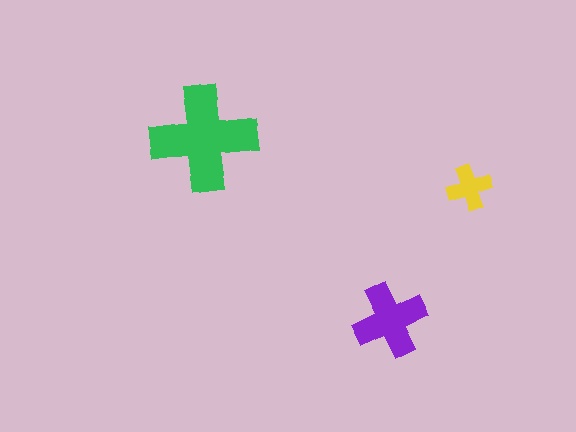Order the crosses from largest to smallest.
the green one, the purple one, the yellow one.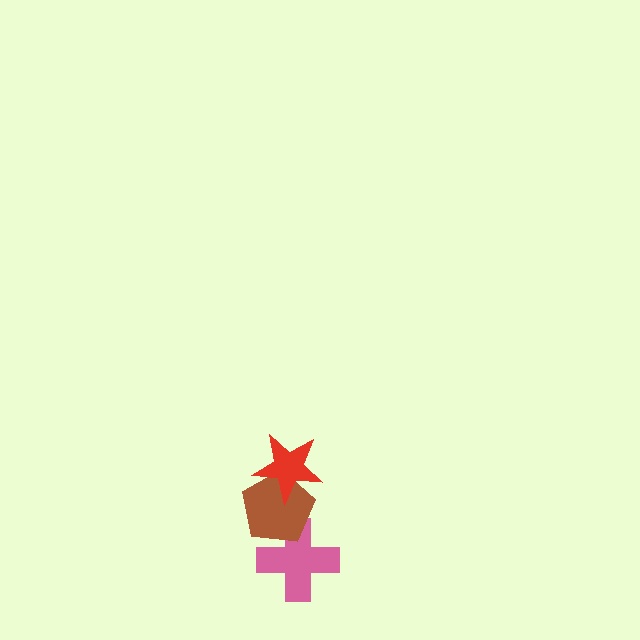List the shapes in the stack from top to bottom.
From top to bottom: the red star, the brown pentagon, the pink cross.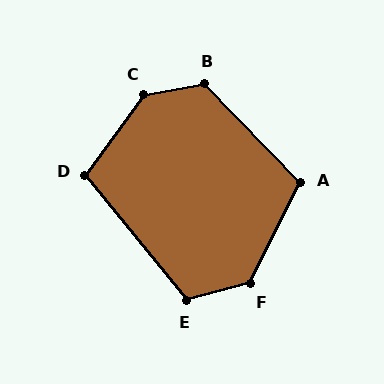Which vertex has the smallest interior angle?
D, at approximately 105 degrees.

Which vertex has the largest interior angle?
C, at approximately 136 degrees.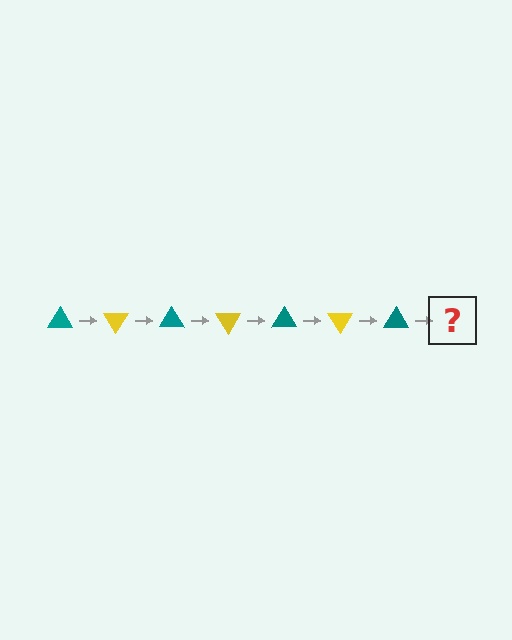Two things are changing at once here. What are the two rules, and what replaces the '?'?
The two rules are that it rotates 60 degrees each step and the color cycles through teal and yellow. The '?' should be a yellow triangle, rotated 420 degrees from the start.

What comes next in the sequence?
The next element should be a yellow triangle, rotated 420 degrees from the start.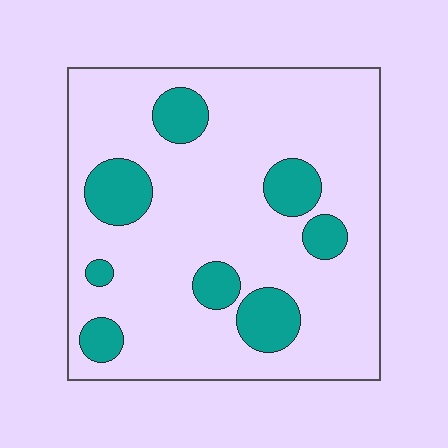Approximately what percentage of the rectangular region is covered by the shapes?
Approximately 20%.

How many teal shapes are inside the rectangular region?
8.